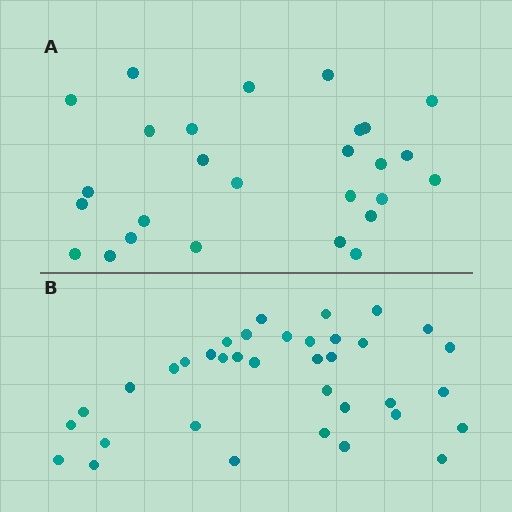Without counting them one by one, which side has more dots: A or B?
Region B (the bottom region) has more dots.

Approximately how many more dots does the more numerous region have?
Region B has roughly 8 or so more dots than region A.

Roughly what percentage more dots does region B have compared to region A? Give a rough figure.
About 35% more.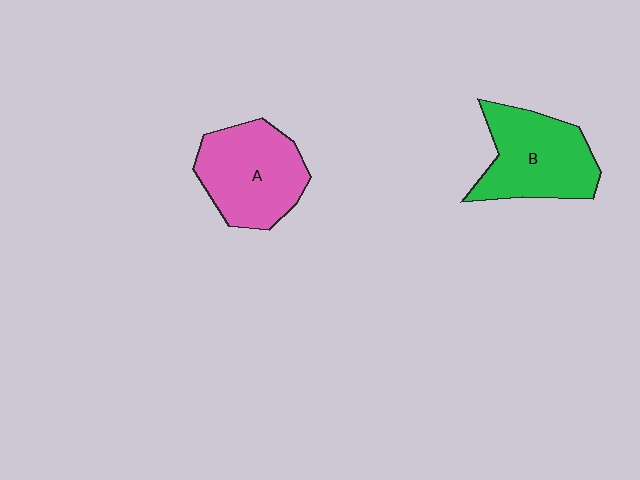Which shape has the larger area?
Shape A (pink).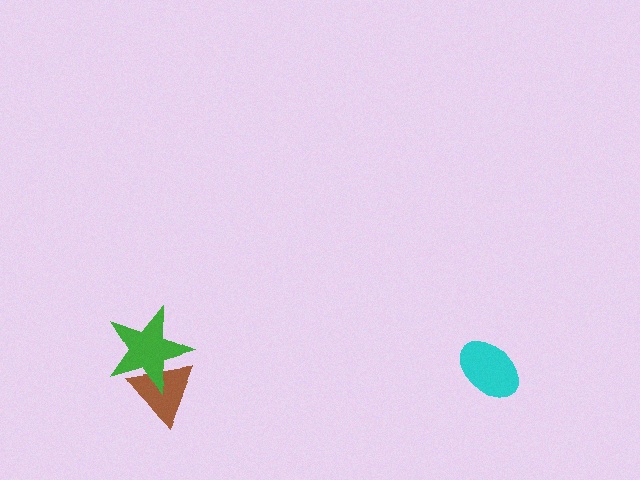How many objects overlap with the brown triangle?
1 object overlaps with the brown triangle.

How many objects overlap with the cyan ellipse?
0 objects overlap with the cyan ellipse.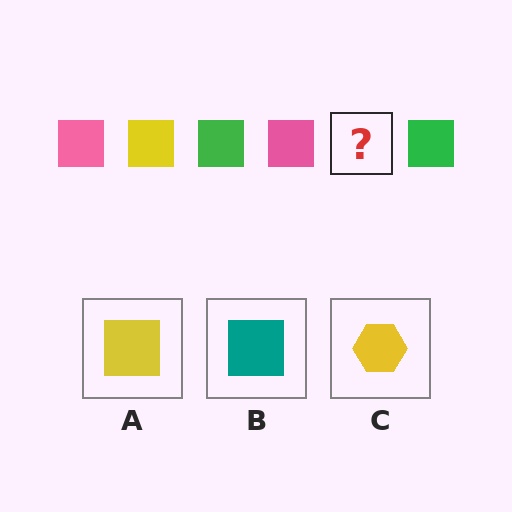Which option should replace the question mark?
Option A.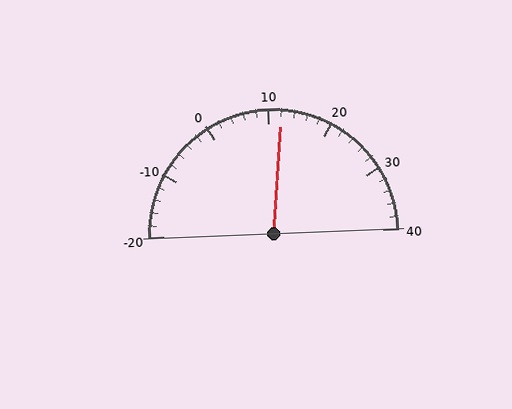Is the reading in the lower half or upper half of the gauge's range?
The reading is in the upper half of the range (-20 to 40).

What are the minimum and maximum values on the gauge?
The gauge ranges from -20 to 40.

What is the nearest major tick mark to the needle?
The nearest major tick mark is 10.